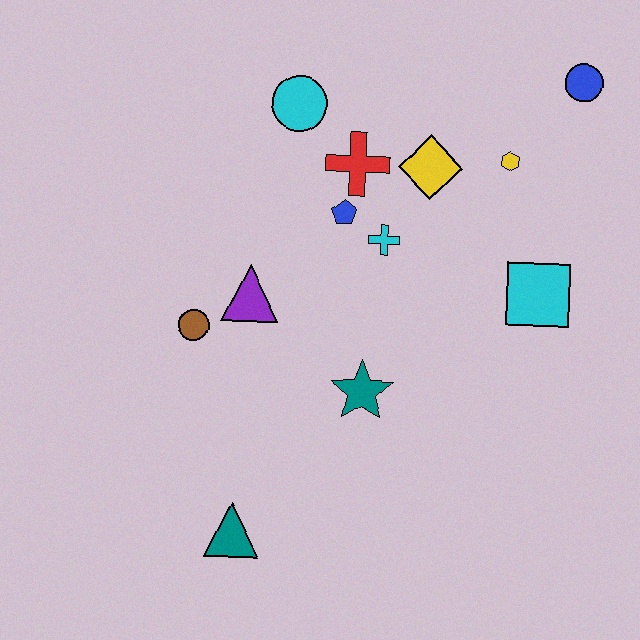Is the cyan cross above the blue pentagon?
No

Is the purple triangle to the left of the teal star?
Yes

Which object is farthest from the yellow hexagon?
The teal triangle is farthest from the yellow hexagon.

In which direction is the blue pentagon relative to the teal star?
The blue pentagon is above the teal star.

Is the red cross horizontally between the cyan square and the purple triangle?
Yes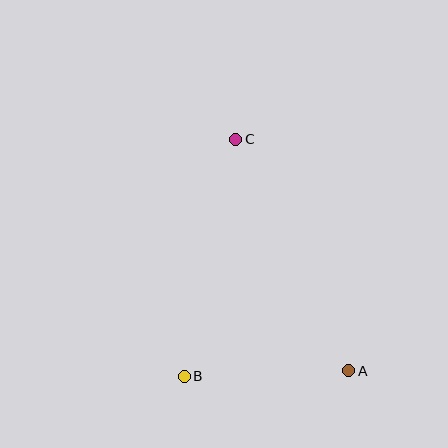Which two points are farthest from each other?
Points A and C are farthest from each other.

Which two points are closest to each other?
Points A and B are closest to each other.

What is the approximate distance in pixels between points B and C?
The distance between B and C is approximately 243 pixels.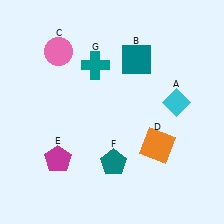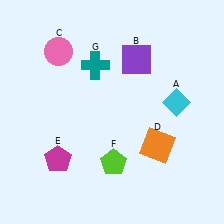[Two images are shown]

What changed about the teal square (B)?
In Image 1, B is teal. In Image 2, it changed to purple.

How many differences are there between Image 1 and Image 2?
There are 2 differences between the two images.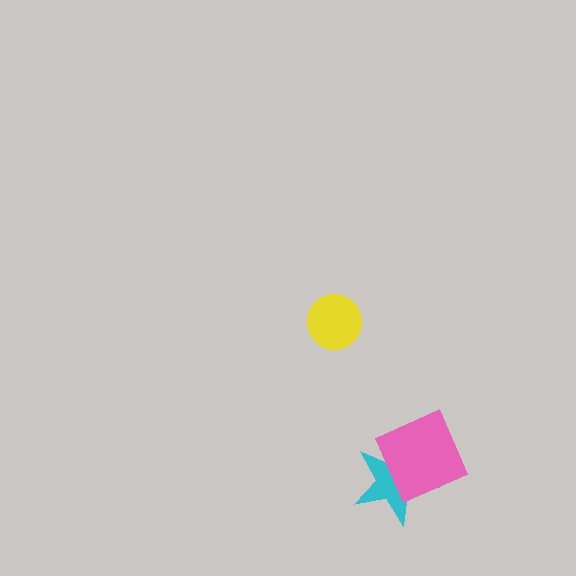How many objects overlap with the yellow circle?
0 objects overlap with the yellow circle.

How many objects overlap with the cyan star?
1 object overlaps with the cyan star.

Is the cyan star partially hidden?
Yes, it is partially covered by another shape.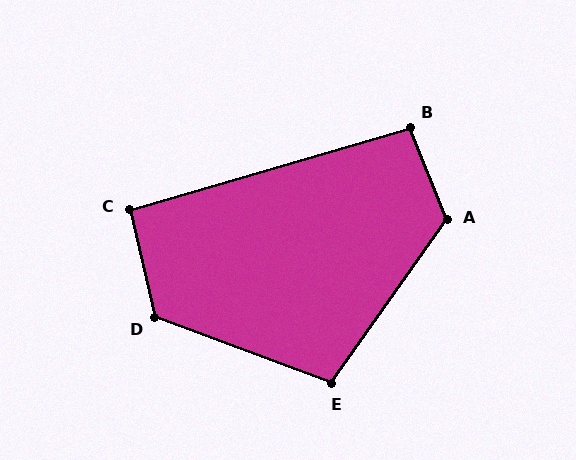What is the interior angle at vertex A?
Approximately 123 degrees (obtuse).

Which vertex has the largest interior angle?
D, at approximately 123 degrees.